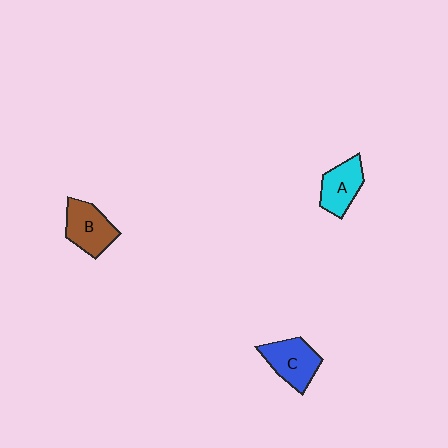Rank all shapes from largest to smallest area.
From largest to smallest: C (blue), B (brown), A (cyan).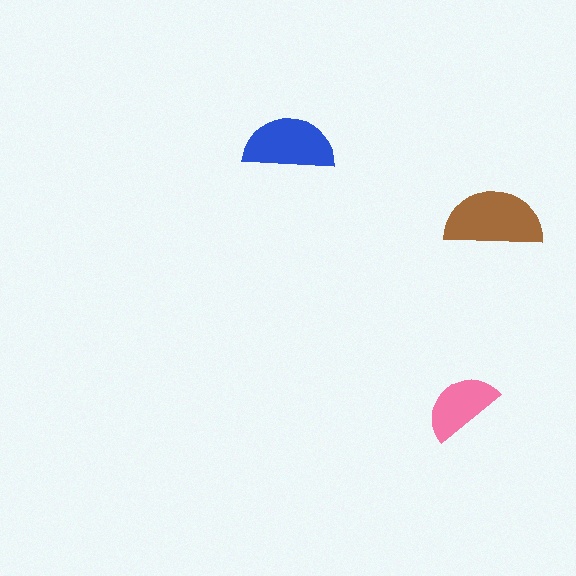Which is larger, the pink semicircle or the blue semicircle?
The blue one.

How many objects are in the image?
There are 3 objects in the image.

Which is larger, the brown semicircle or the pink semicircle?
The brown one.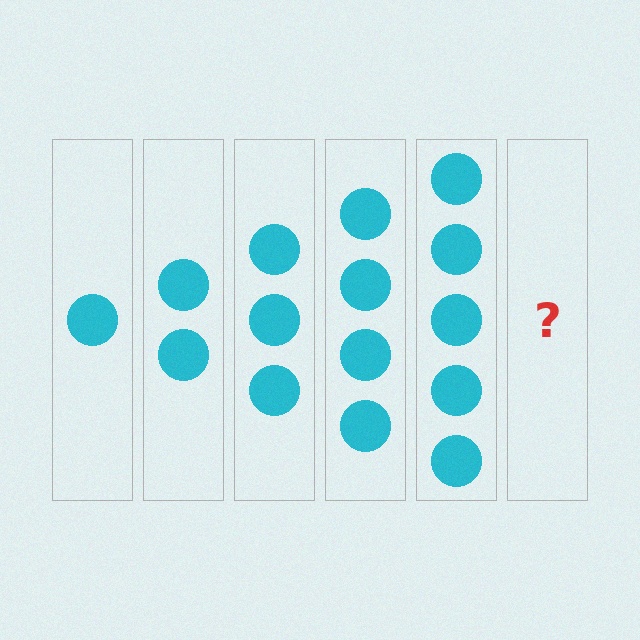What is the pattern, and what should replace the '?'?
The pattern is that each step adds one more circle. The '?' should be 6 circles.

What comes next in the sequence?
The next element should be 6 circles.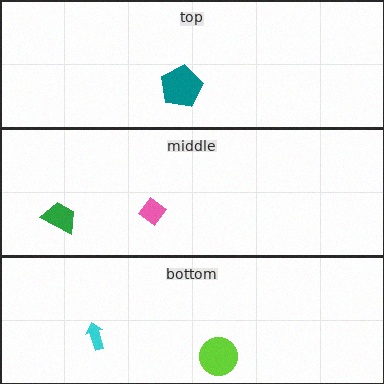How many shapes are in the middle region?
2.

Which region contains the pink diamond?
The middle region.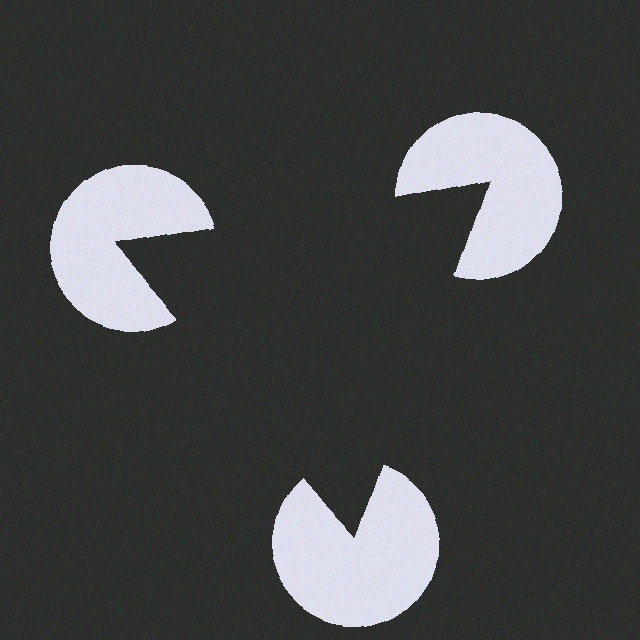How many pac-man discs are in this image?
There are 3 — one at each vertex of the illusory triangle.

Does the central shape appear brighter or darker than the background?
It typically appears slightly darker than the background, even though no actual brightness change is drawn.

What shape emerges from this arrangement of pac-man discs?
An illusory triangle — its edges are inferred from the aligned wedge cuts in the pac-man discs, not physically drawn.